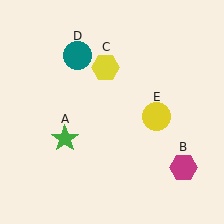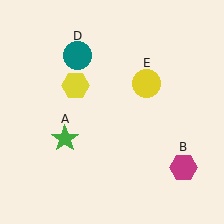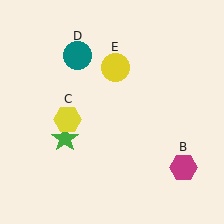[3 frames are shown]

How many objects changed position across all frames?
2 objects changed position: yellow hexagon (object C), yellow circle (object E).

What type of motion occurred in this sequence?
The yellow hexagon (object C), yellow circle (object E) rotated counterclockwise around the center of the scene.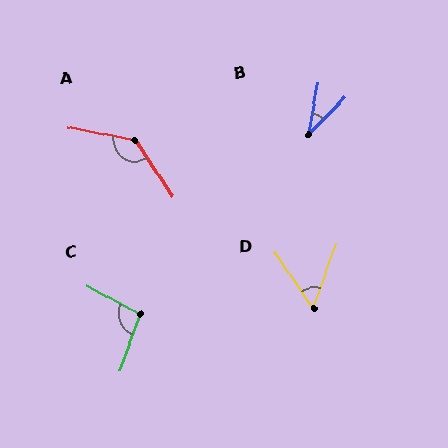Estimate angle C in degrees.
Approximately 99 degrees.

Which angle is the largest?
A, at approximately 135 degrees.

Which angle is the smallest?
B, at approximately 35 degrees.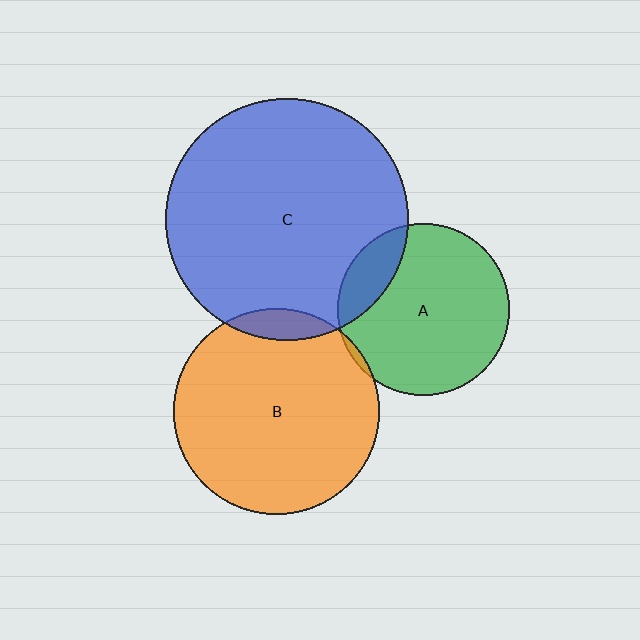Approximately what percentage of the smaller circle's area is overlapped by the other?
Approximately 5%.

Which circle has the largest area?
Circle C (blue).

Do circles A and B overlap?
Yes.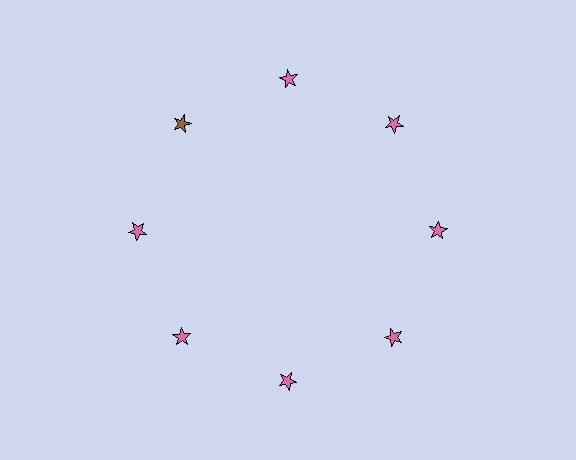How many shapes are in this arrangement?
There are 8 shapes arranged in a ring pattern.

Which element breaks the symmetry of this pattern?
The brown star at roughly the 10 o'clock position breaks the symmetry. All other shapes are pink stars.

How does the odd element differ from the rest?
It has a different color: brown instead of pink.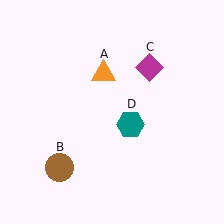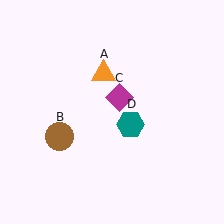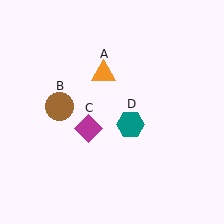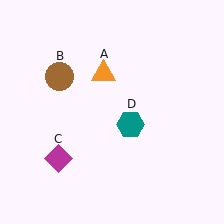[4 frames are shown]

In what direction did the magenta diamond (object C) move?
The magenta diamond (object C) moved down and to the left.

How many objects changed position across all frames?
2 objects changed position: brown circle (object B), magenta diamond (object C).